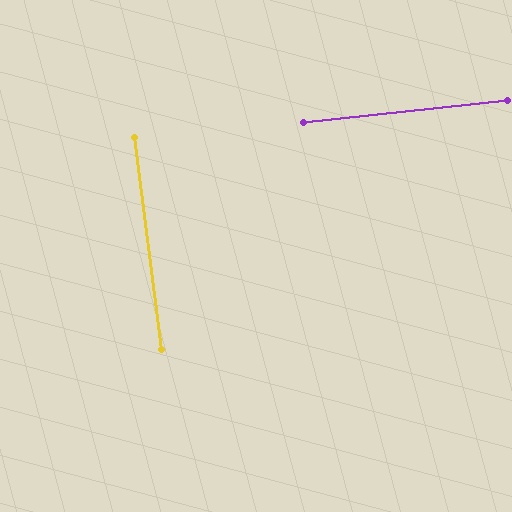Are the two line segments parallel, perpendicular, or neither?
Perpendicular — they meet at approximately 89°.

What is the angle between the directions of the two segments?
Approximately 89 degrees.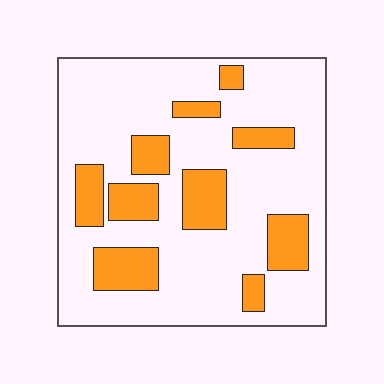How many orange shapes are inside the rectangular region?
10.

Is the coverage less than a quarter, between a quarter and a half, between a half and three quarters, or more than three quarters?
Less than a quarter.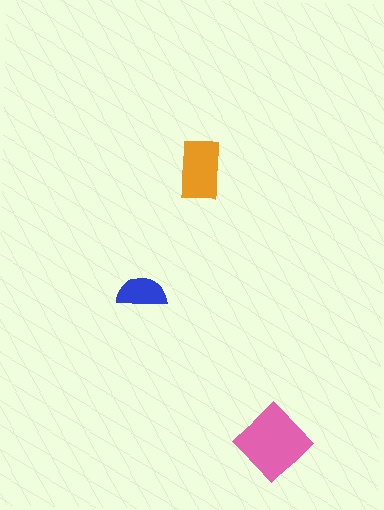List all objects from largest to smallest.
The pink diamond, the orange rectangle, the blue semicircle.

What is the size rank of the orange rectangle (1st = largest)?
2nd.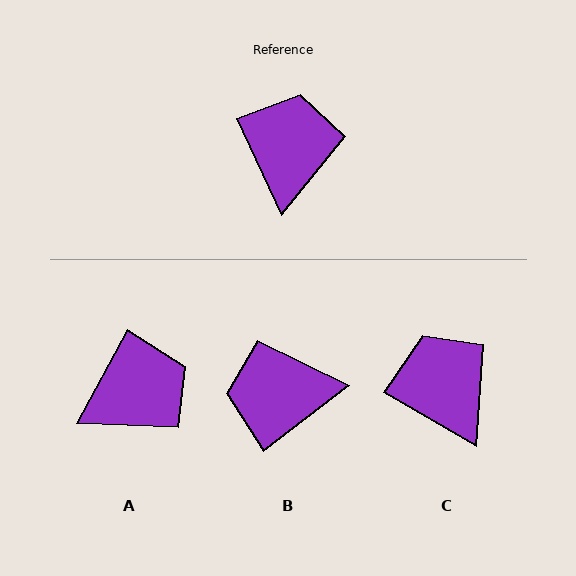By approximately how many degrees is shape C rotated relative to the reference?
Approximately 35 degrees counter-clockwise.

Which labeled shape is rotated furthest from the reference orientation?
B, about 102 degrees away.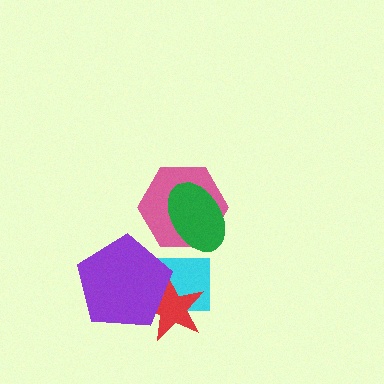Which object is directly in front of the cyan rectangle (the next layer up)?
The red star is directly in front of the cyan rectangle.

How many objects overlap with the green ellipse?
1 object overlaps with the green ellipse.